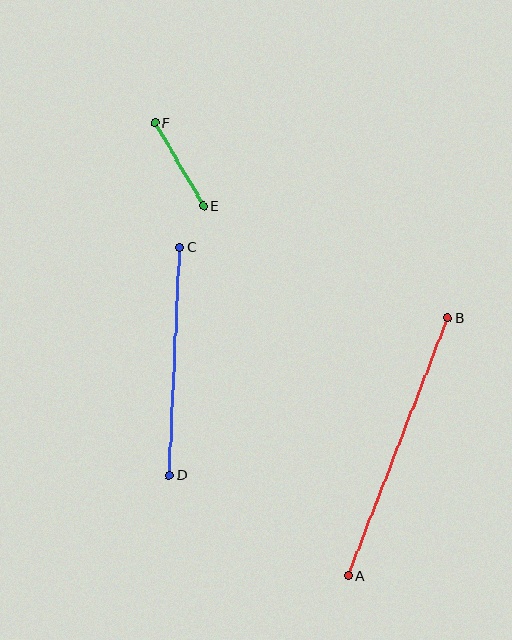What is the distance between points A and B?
The distance is approximately 276 pixels.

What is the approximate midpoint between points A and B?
The midpoint is at approximately (398, 447) pixels.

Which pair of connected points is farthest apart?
Points A and B are farthest apart.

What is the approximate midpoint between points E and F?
The midpoint is at approximately (179, 164) pixels.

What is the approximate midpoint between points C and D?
The midpoint is at approximately (175, 361) pixels.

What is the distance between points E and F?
The distance is approximately 96 pixels.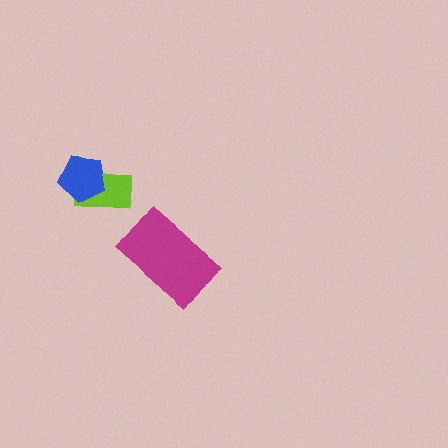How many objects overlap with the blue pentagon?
1 object overlaps with the blue pentagon.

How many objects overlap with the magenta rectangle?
0 objects overlap with the magenta rectangle.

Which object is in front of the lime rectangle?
The blue pentagon is in front of the lime rectangle.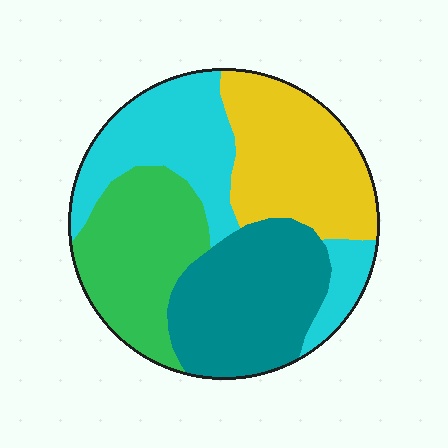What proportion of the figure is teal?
Teal takes up about one quarter (1/4) of the figure.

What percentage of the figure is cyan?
Cyan covers 26% of the figure.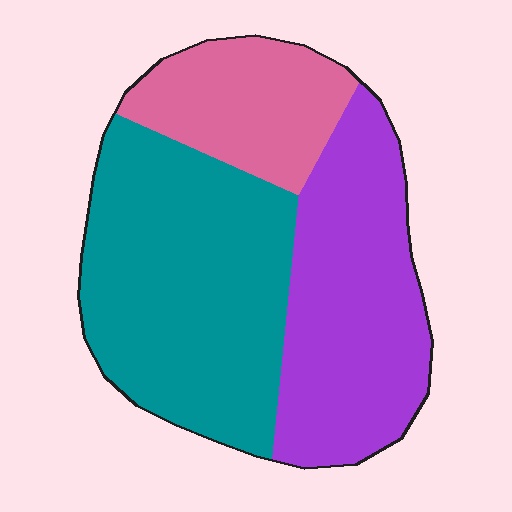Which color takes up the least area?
Pink, at roughly 20%.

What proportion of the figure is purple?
Purple takes up about one third (1/3) of the figure.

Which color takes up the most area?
Teal, at roughly 45%.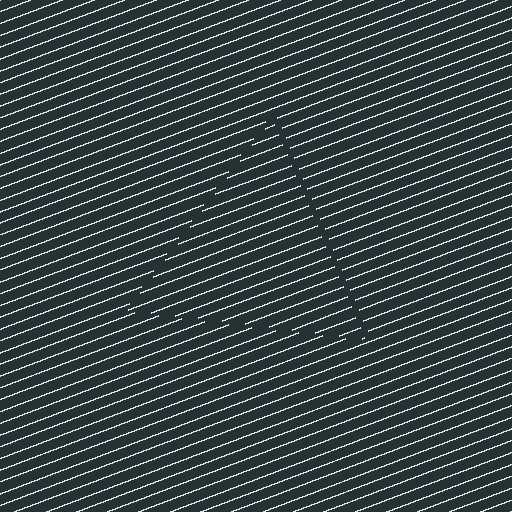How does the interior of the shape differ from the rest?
The interior of the shape contains the same grating, shifted by half a period — the contour is defined by the phase discontinuity where line-ends from the inner and outer gratings abut.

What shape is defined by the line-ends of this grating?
An illusory triangle. The interior of the shape contains the same grating, shifted by half a period — the contour is defined by the phase discontinuity where line-ends from the inner and outer gratings abut.